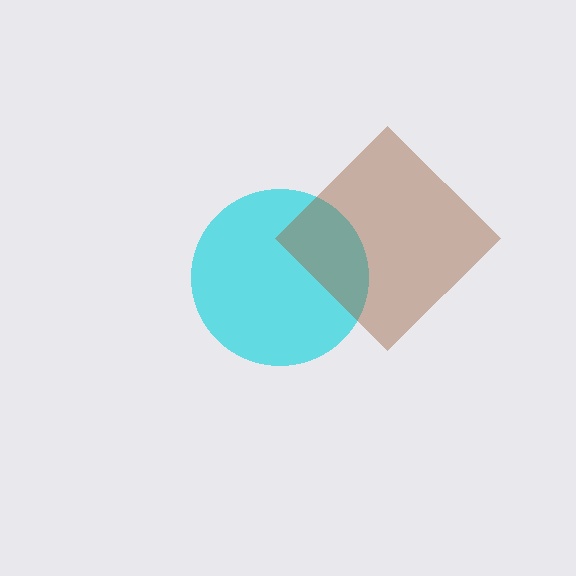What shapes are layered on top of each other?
The layered shapes are: a cyan circle, a brown diamond.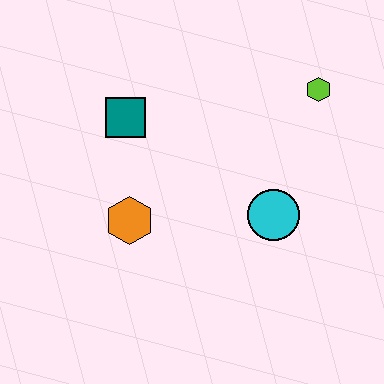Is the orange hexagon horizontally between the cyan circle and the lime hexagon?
No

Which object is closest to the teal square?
The orange hexagon is closest to the teal square.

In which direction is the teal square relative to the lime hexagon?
The teal square is to the left of the lime hexagon.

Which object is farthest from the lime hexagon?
The orange hexagon is farthest from the lime hexagon.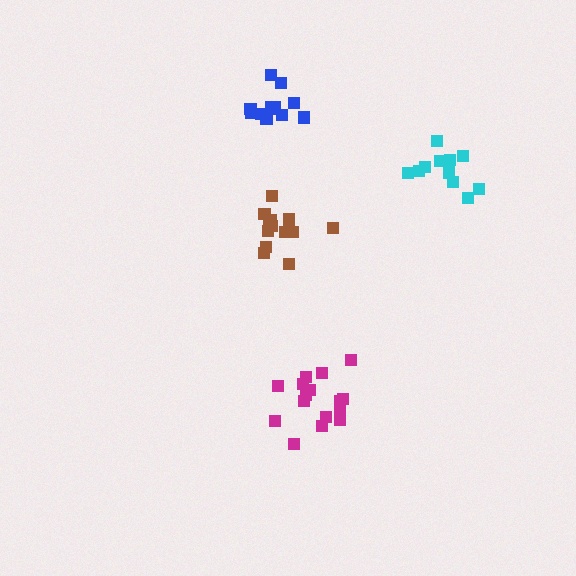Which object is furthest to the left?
The blue cluster is leftmost.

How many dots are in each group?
Group 1: 14 dots, Group 2: 13 dots, Group 3: 11 dots, Group 4: 16 dots (54 total).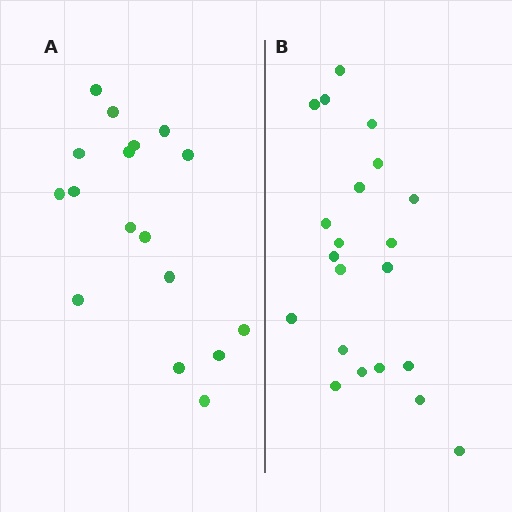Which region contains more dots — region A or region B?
Region B (the right region) has more dots.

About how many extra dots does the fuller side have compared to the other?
Region B has about 4 more dots than region A.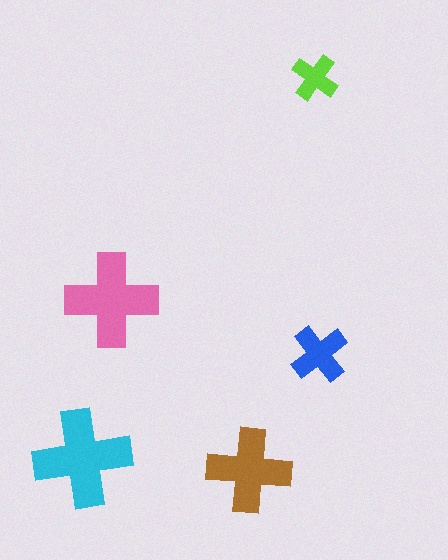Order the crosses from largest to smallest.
the cyan one, the pink one, the brown one, the blue one, the lime one.